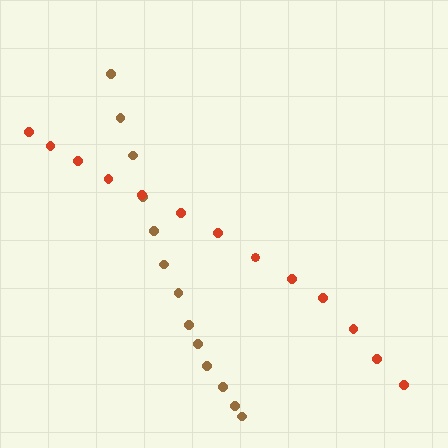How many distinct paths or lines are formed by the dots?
There are 2 distinct paths.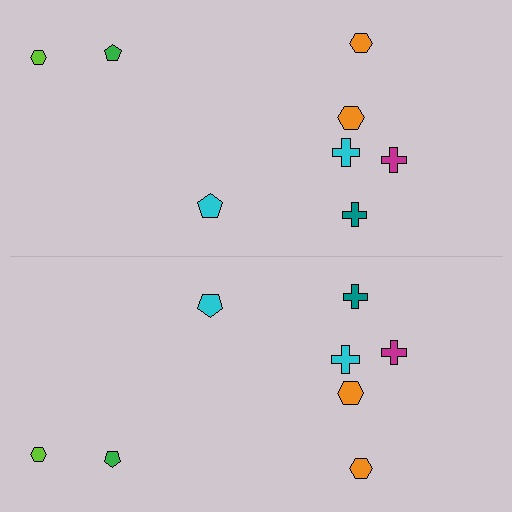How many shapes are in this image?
There are 16 shapes in this image.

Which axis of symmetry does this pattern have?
The pattern has a horizontal axis of symmetry running through the center of the image.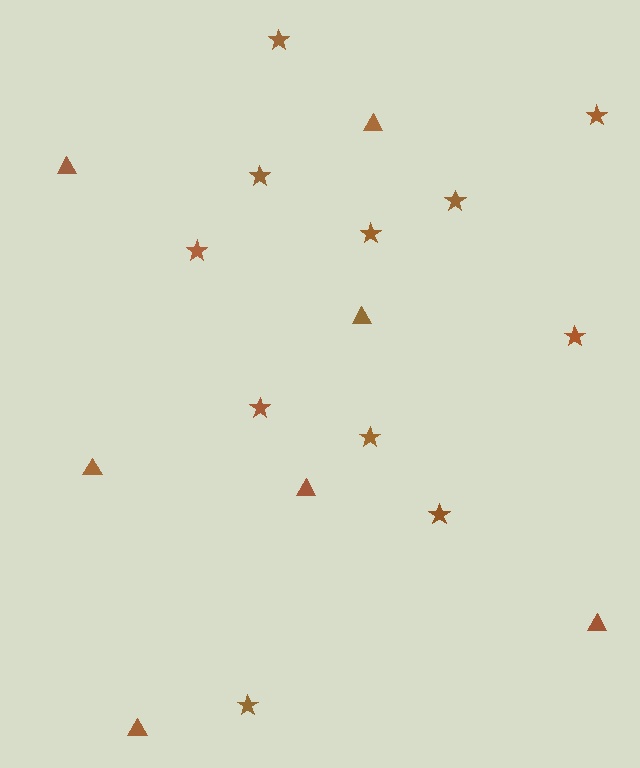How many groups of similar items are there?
There are 2 groups: one group of triangles (7) and one group of stars (11).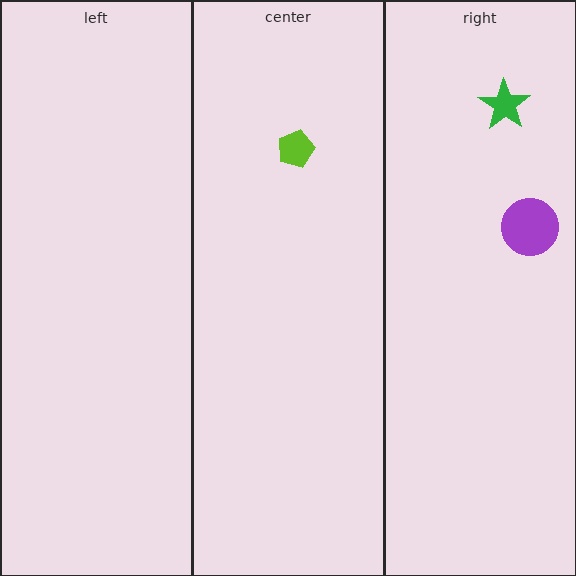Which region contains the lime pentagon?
The center region.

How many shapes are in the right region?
2.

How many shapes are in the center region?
1.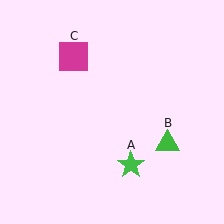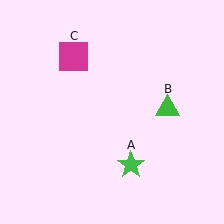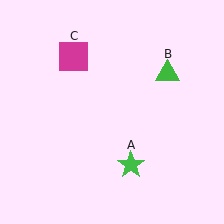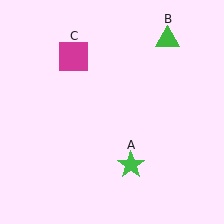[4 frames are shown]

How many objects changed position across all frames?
1 object changed position: green triangle (object B).